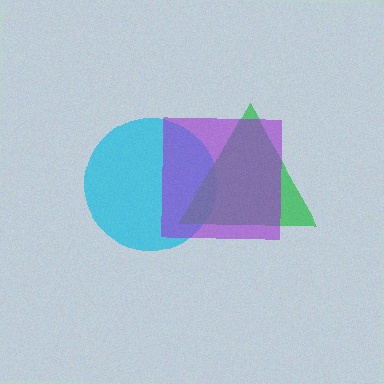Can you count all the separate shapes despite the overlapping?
Yes, there are 3 separate shapes.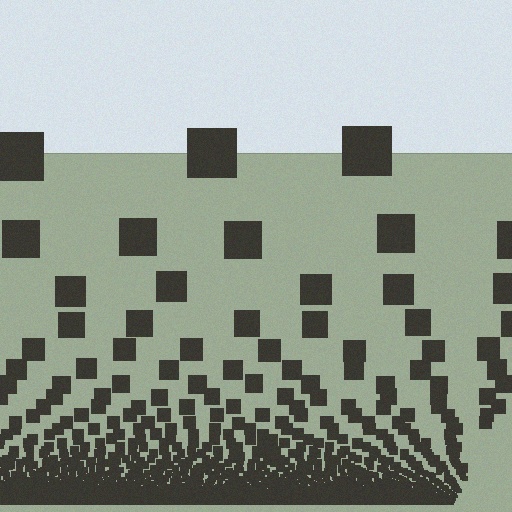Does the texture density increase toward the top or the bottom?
Density increases toward the bottom.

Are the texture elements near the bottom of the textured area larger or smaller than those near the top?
Smaller. The gradient is inverted — elements near the bottom are smaller and denser.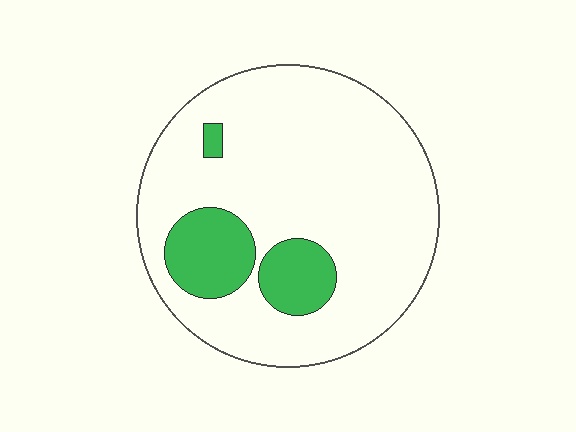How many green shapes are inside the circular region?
3.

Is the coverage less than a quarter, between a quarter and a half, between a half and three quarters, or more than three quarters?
Less than a quarter.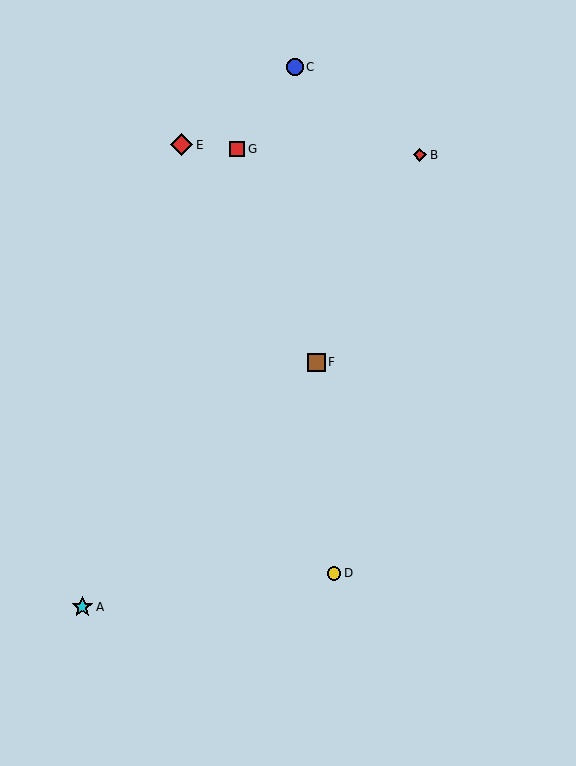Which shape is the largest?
The red diamond (labeled E) is the largest.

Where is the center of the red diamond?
The center of the red diamond is at (420, 155).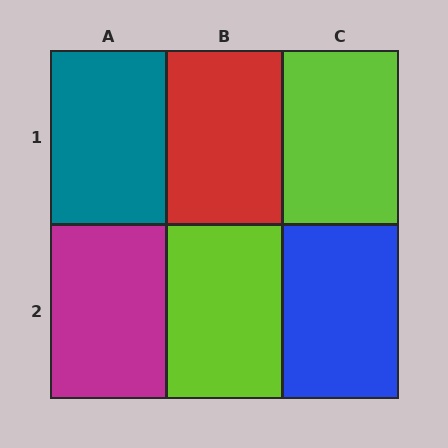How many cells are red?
1 cell is red.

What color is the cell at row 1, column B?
Red.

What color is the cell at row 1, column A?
Teal.